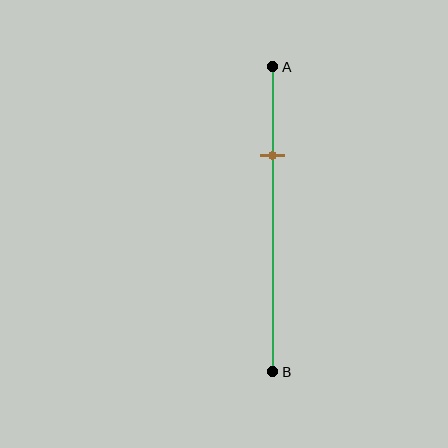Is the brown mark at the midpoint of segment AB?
No, the mark is at about 30% from A, not at the 50% midpoint.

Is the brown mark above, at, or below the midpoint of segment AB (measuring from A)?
The brown mark is above the midpoint of segment AB.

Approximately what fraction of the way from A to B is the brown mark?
The brown mark is approximately 30% of the way from A to B.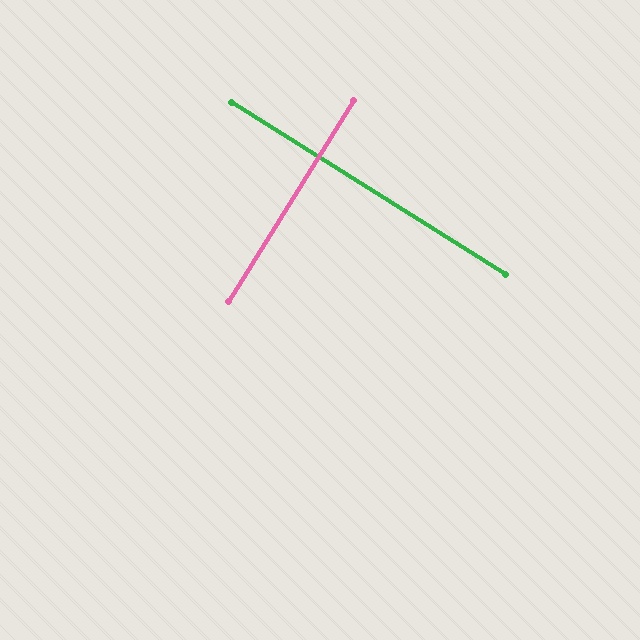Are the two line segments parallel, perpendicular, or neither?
Perpendicular — they meet at approximately 90°.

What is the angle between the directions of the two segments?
Approximately 90 degrees.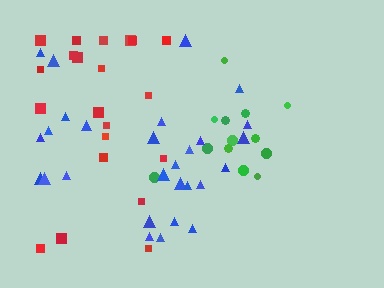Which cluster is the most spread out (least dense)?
Red.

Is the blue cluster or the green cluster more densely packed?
Green.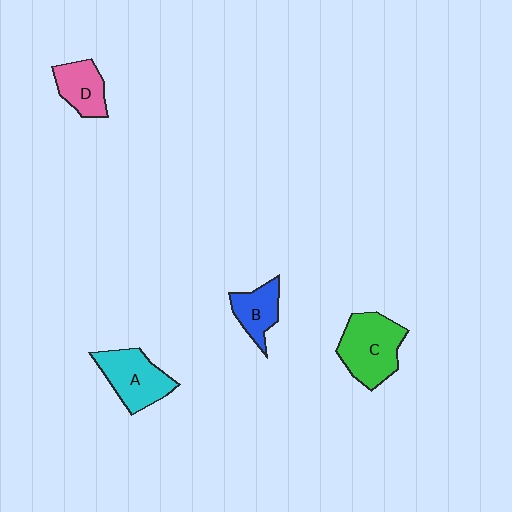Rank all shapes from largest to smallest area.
From largest to smallest: C (green), A (cyan), D (pink), B (blue).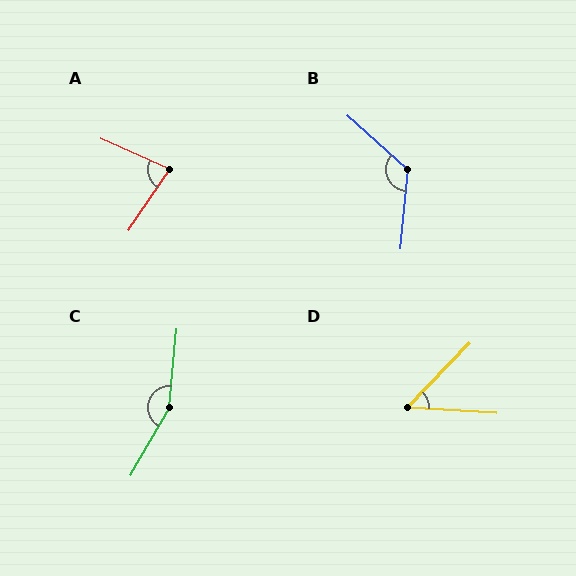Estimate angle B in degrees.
Approximately 127 degrees.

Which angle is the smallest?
D, at approximately 50 degrees.